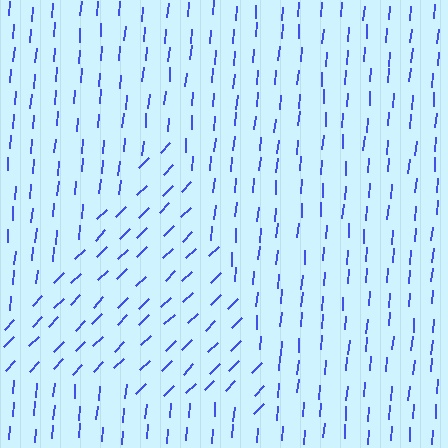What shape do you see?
I see a triangle.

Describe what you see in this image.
The image is filled with small blue line segments. A triangle region in the image has lines oriented differently from the surrounding lines, creating a visible texture boundary.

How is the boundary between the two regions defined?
The boundary is defined purely by a change in line orientation (approximately 40 degrees difference). All lines are the same color and thickness.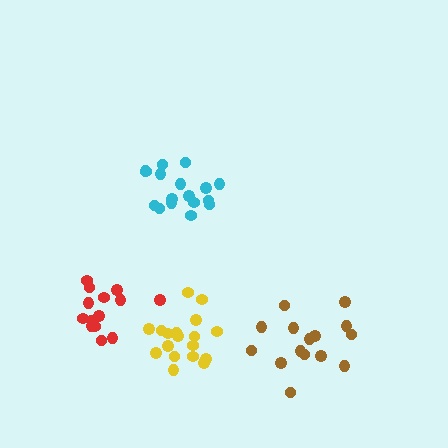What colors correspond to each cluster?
The clusters are colored: cyan, red, brown, yellow.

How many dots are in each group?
Group 1: 17 dots, Group 2: 14 dots, Group 3: 15 dots, Group 4: 18 dots (64 total).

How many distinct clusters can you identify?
There are 4 distinct clusters.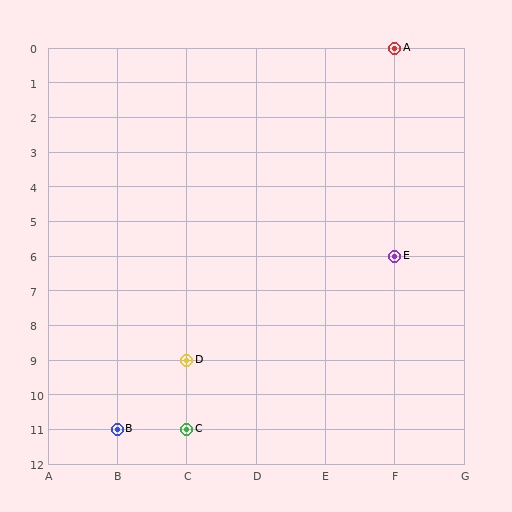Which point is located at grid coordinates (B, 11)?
Point B is at (B, 11).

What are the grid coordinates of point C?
Point C is at grid coordinates (C, 11).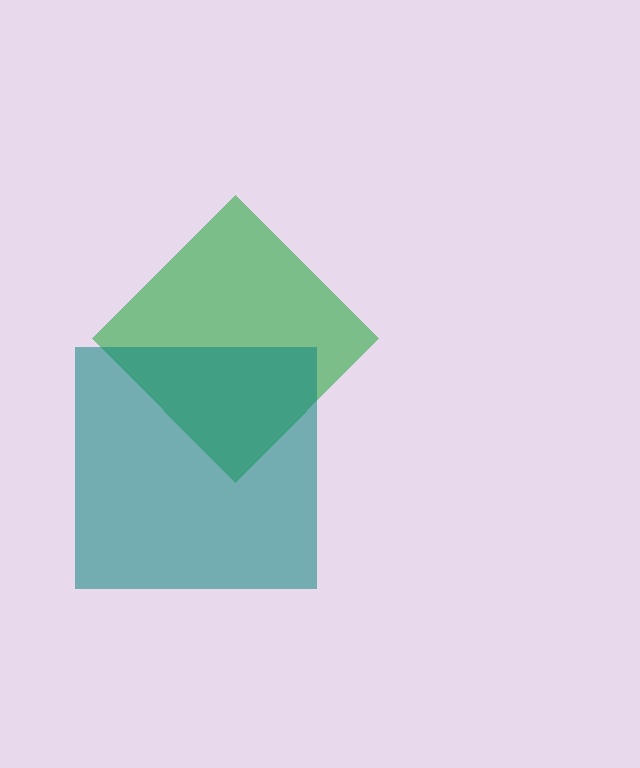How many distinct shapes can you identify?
There are 2 distinct shapes: a green diamond, a teal square.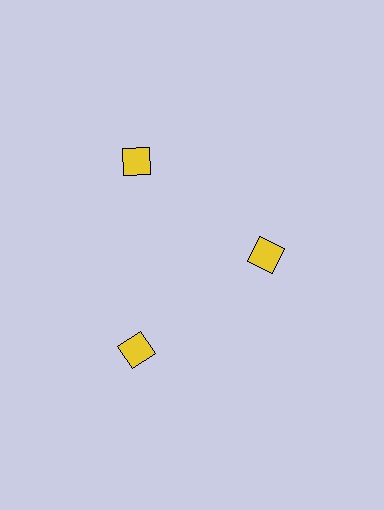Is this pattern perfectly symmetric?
No. The 3 yellow diamonds are arranged in a ring, but one element near the 3 o'clock position is pulled inward toward the center, breaking the 3-fold rotational symmetry.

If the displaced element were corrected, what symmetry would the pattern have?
It would have 3-fold rotational symmetry — the pattern would map onto itself every 120 degrees.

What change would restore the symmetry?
The symmetry would be restored by moving it outward, back onto the ring so that all 3 diamonds sit at equal angles and equal distance from the center.